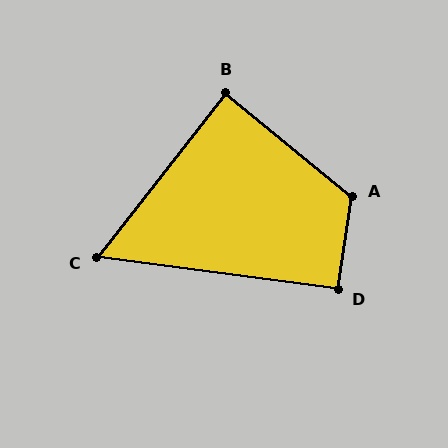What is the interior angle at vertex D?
Approximately 91 degrees (approximately right).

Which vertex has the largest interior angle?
A, at approximately 120 degrees.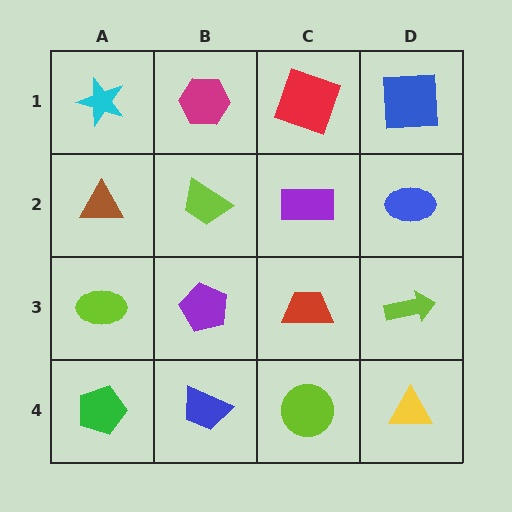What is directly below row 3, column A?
A green pentagon.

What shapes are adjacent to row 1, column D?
A blue ellipse (row 2, column D), a red square (row 1, column C).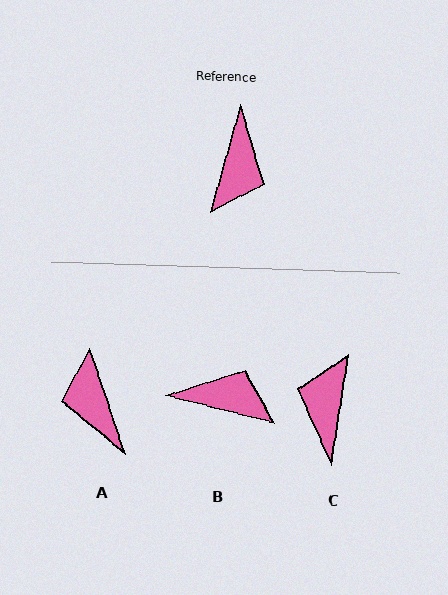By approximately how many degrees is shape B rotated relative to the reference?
Approximately 92 degrees counter-clockwise.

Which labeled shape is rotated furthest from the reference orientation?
C, about 173 degrees away.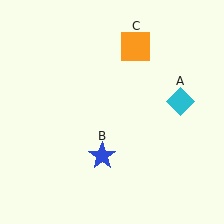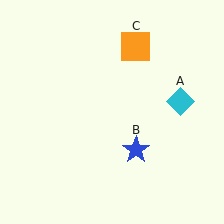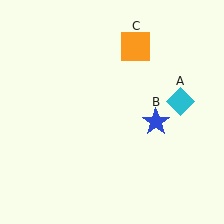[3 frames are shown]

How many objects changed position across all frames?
1 object changed position: blue star (object B).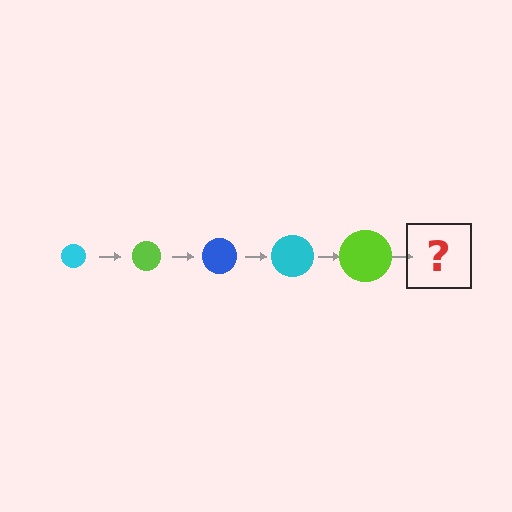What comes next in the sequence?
The next element should be a blue circle, larger than the previous one.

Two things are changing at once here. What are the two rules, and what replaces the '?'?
The two rules are that the circle grows larger each step and the color cycles through cyan, lime, and blue. The '?' should be a blue circle, larger than the previous one.